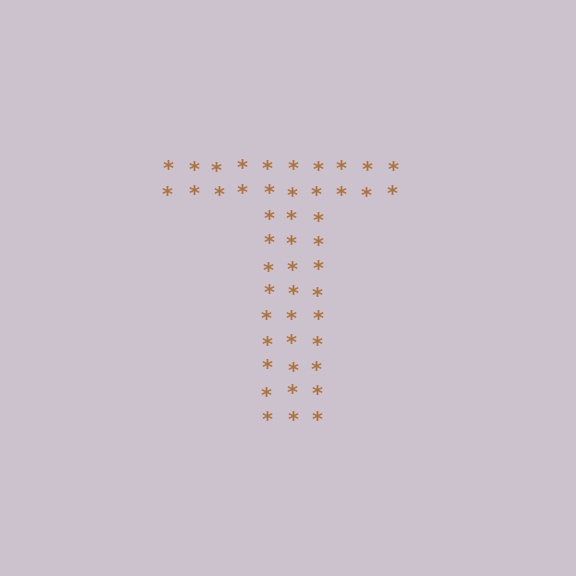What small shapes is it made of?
It is made of small asterisks.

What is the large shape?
The large shape is the letter T.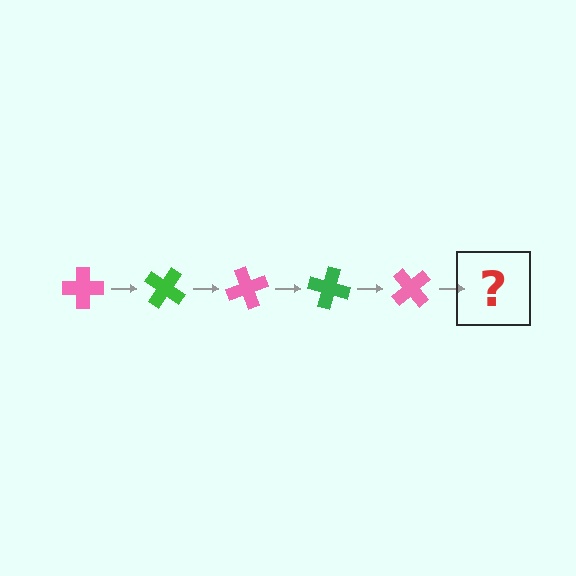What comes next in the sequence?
The next element should be a green cross, rotated 175 degrees from the start.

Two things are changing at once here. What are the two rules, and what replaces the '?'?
The two rules are that it rotates 35 degrees each step and the color cycles through pink and green. The '?' should be a green cross, rotated 175 degrees from the start.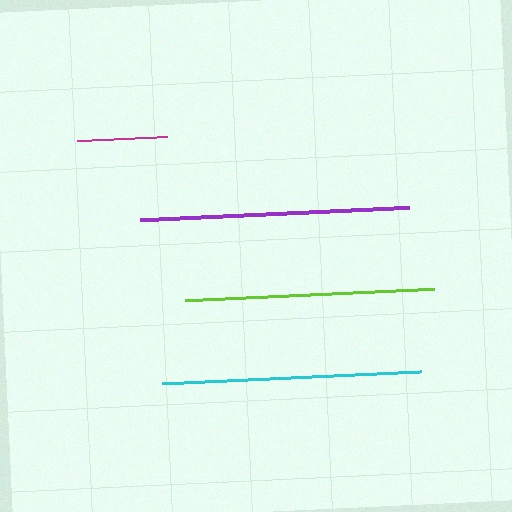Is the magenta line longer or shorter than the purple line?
The purple line is longer than the magenta line.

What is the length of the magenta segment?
The magenta segment is approximately 90 pixels long.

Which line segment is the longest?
The purple line is the longest at approximately 269 pixels.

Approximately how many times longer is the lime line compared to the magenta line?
The lime line is approximately 2.8 times the length of the magenta line.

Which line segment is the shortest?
The magenta line is the shortest at approximately 90 pixels.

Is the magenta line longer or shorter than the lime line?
The lime line is longer than the magenta line.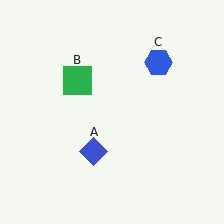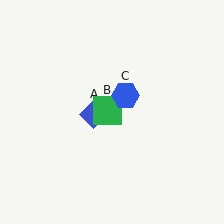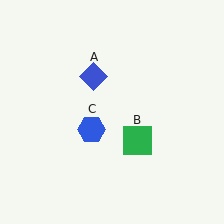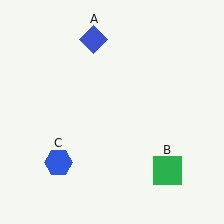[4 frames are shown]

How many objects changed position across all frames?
3 objects changed position: blue diamond (object A), green square (object B), blue hexagon (object C).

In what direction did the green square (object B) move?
The green square (object B) moved down and to the right.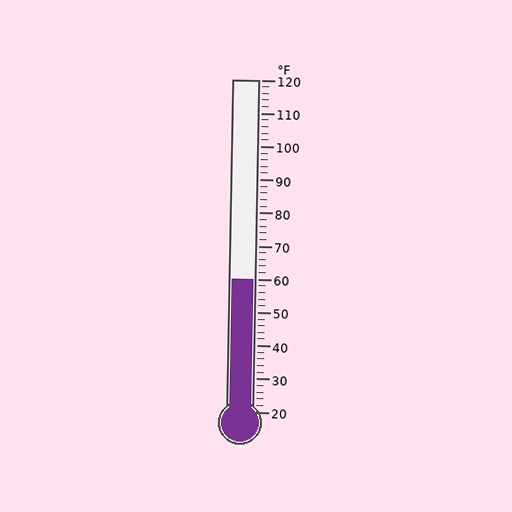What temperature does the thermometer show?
The thermometer shows approximately 60°F.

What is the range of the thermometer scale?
The thermometer scale ranges from 20°F to 120°F.